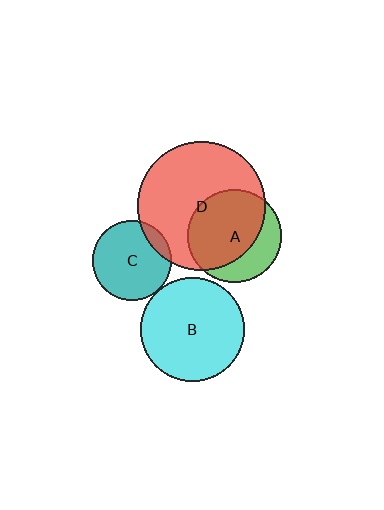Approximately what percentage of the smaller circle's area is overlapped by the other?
Approximately 70%.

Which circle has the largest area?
Circle D (red).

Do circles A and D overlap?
Yes.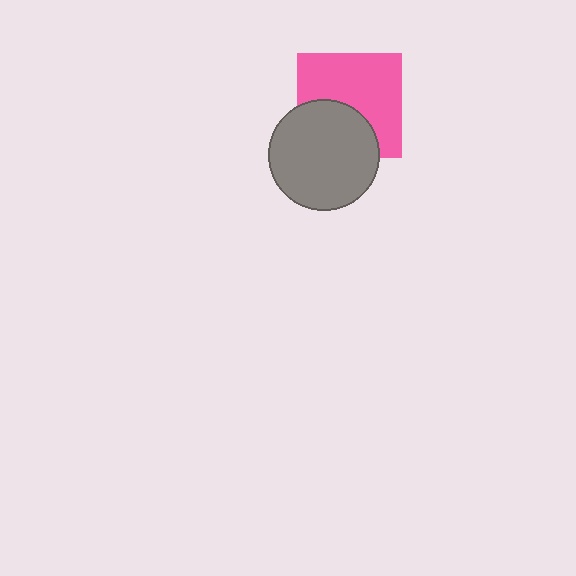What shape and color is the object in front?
The object in front is a gray circle.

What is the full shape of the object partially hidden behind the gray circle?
The partially hidden object is a pink square.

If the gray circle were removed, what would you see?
You would see the complete pink square.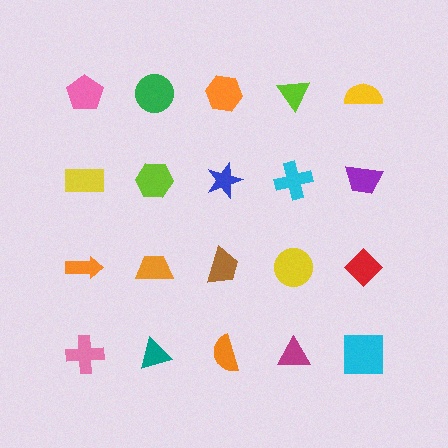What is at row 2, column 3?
A blue star.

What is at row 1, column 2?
A green circle.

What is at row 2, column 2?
A lime hexagon.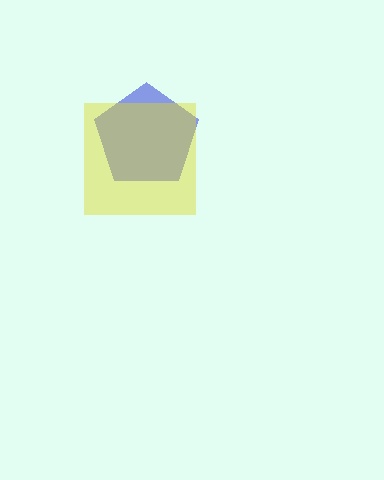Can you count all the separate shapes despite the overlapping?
Yes, there are 2 separate shapes.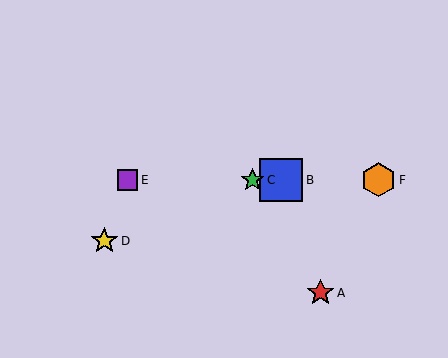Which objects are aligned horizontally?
Objects B, C, E, F are aligned horizontally.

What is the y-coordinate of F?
Object F is at y≈180.